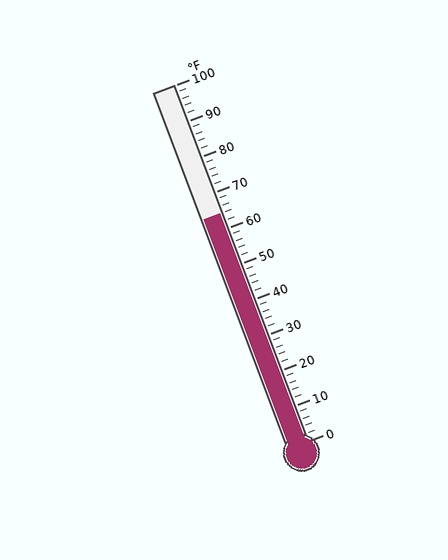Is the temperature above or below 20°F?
The temperature is above 20°F.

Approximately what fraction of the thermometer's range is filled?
The thermometer is filled to approximately 65% of its range.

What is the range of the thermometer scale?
The thermometer scale ranges from 0°F to 100°F.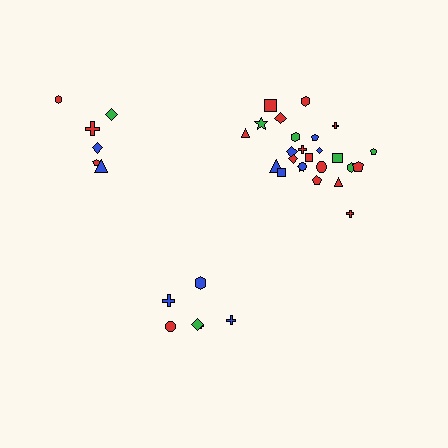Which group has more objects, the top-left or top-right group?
The top-right group.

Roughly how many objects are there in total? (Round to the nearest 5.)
Roughly 35 objects in total.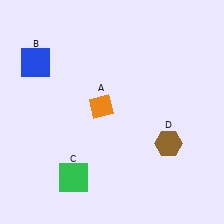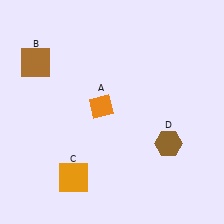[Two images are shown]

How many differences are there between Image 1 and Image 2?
There are 2 differences between the two images.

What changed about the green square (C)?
In Image 1, C is green. In Image 2, it changed to orange.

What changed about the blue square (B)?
In Image 1, B is blue. In Image 2, it changed to brown.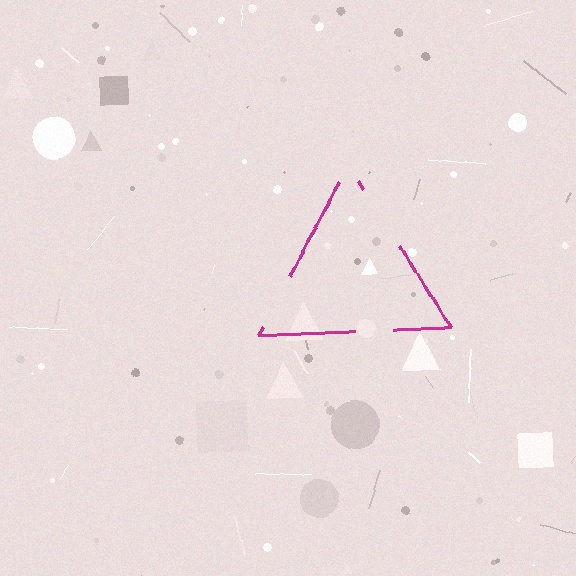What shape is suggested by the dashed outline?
The dashed outline suggests a triangle.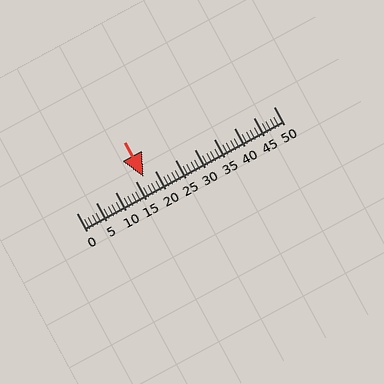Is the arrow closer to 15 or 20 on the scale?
The arrow is closer to 15.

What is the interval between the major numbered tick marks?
The major tick marks are spaced 5 units apart.